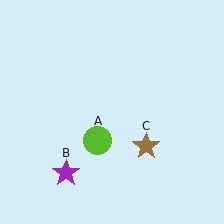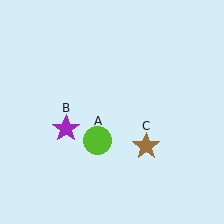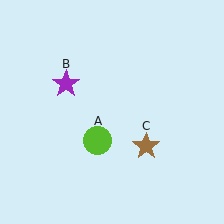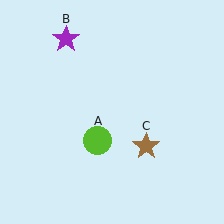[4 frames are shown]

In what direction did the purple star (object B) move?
The purple star (object B) moved up.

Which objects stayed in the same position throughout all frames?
Lime circle (object A) and brown star (object C) remained stationary.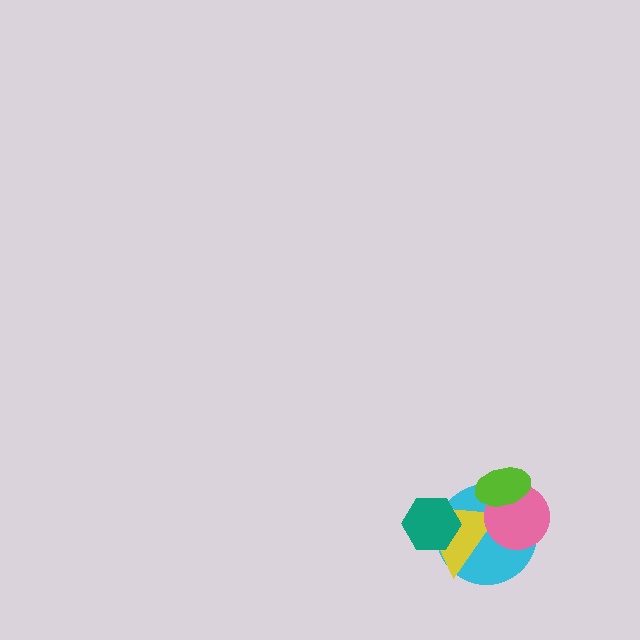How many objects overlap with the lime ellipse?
3 objects overlap with the lime ellipse.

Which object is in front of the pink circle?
The lime ellipse is in front of the pink circle.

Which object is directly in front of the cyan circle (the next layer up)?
The yellow triangle is directly in front of the cyan circle.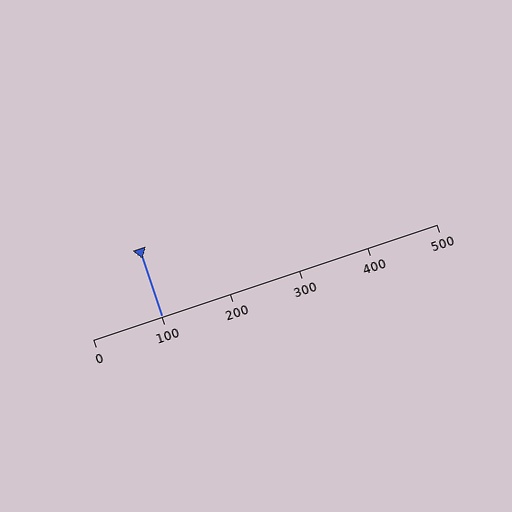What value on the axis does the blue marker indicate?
The marker indicates approximately 100.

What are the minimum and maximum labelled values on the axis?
The axis runs from 0 to 500.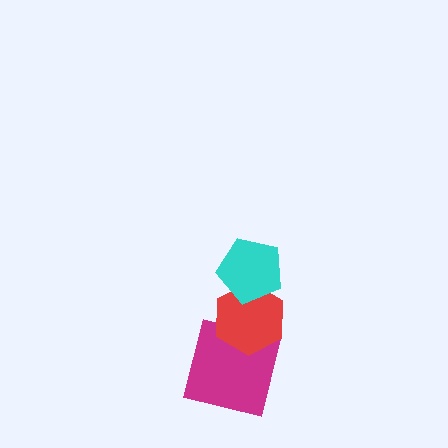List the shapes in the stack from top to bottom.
From top to bottom: the cyan pentagon, the red hexagon, the magenta square.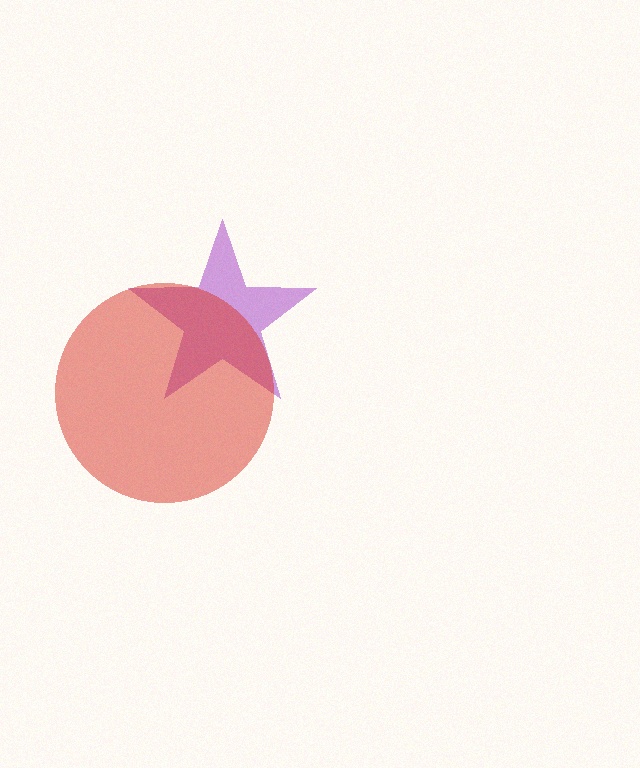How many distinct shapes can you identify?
There are 2 distinct shapes: a purple star, a red circle.